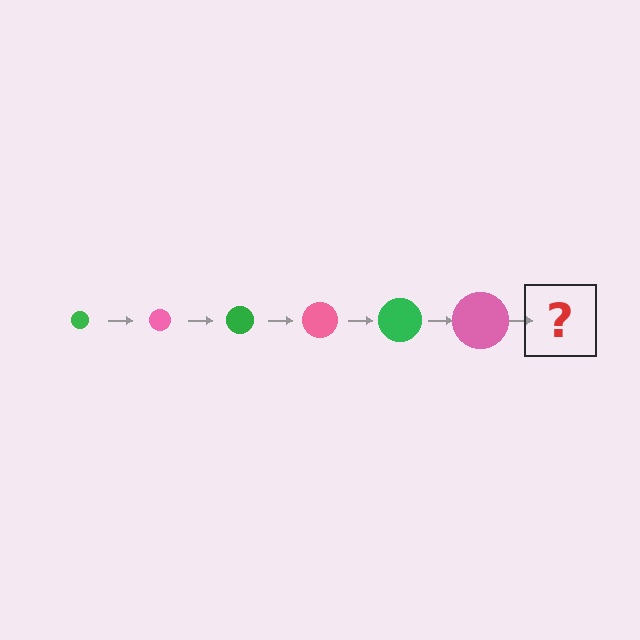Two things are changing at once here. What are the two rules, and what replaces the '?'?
The two rules are that the circle grows larger each step and the color cycles through green and pink. The '?' should be a green circle, larger than the previous one.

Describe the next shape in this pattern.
It should be a green circle, larger than the previous one.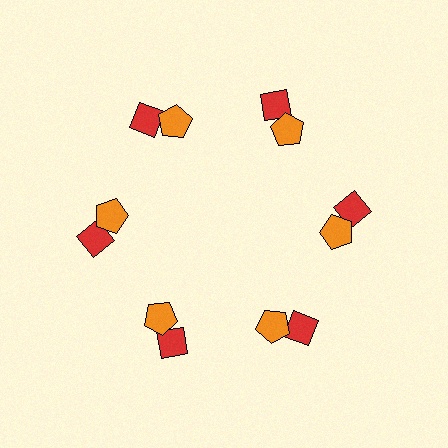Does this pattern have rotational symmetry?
Yes, this pattern has 6-fold rotational symmetry. It looks the same after rotating 60 degrees around the center.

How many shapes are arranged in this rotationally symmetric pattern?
There are 12 shapes, arranged in 6 groups of 2.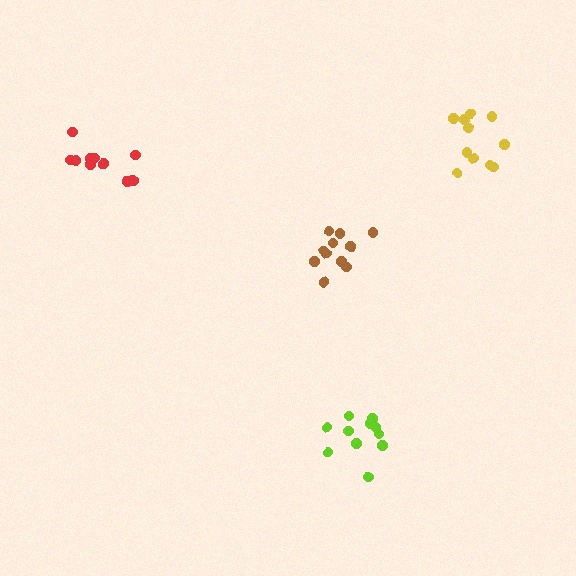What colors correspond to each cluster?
The clusters are colored: brown, red, yellow, lime.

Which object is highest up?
The red cluster is topmost.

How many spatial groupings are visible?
There are 4 spatial groupings.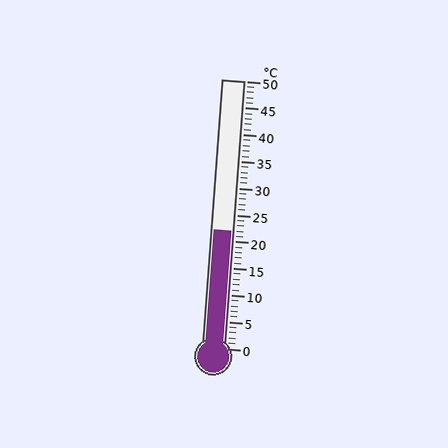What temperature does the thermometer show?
The thermometer shows approximately 22°C.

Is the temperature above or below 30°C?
The temperature is below 30°C.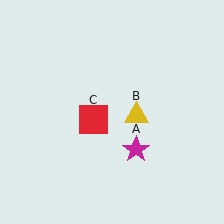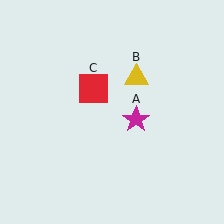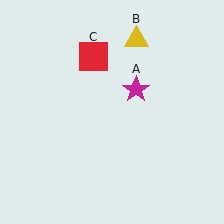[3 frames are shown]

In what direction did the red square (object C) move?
The red square (object C) moved up.